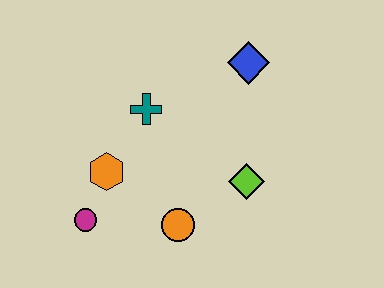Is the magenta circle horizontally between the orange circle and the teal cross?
No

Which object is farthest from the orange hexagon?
The blue diamond is farthest from the orange hexagon.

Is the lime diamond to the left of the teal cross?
No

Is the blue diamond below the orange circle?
No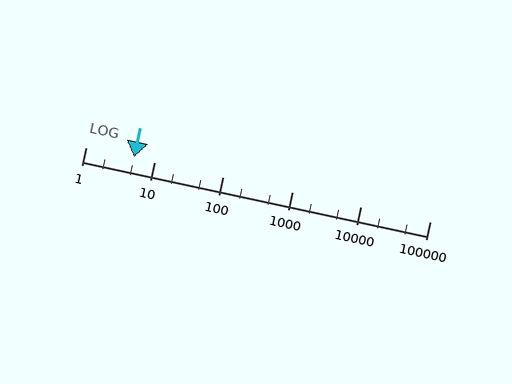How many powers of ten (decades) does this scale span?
The scale spans 5 decades, from 1 to 100000.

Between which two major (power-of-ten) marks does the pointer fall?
The pointer is between 1 and 10.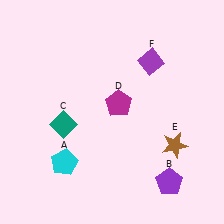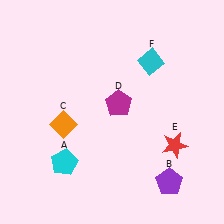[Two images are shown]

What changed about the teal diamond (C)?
In Image 1, C is teal. In Image 2, it changed to orange.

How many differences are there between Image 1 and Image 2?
There are 3 differences between the two images.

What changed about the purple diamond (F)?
In Image 1, F is purple. In Image 2, it changed to cyan.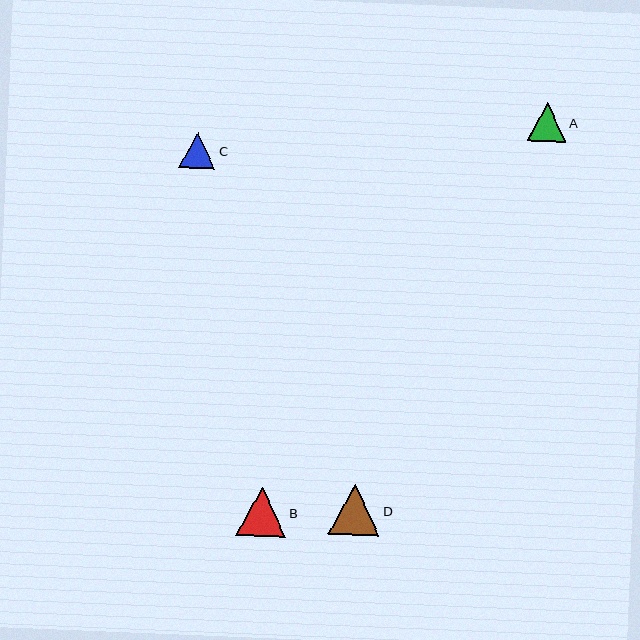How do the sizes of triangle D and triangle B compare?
Triangle D and triangle B are approximately the same size.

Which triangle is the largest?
Triangle D is the largest with a size of approximately 51 pixels.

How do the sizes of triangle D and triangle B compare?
Triangle D and triangle B are approximately the same size.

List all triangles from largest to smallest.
From largest to smallest: D, B, A, C.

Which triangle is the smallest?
Triangle C is the smallest with a size of approximately 36 pixels.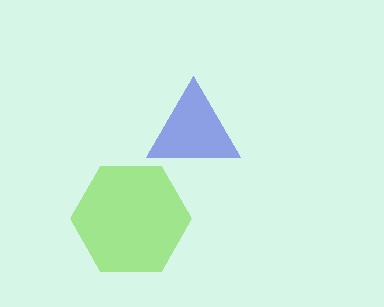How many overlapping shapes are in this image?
There are 2 overlapping shapes in the image.